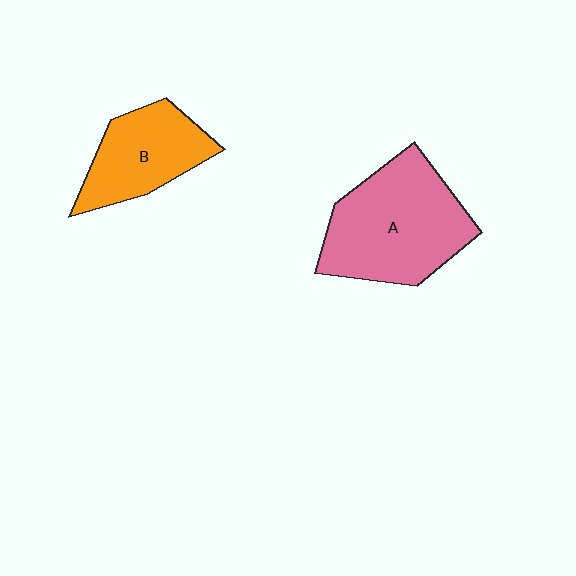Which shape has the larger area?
Shape A (pink).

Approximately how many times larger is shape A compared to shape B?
Approximately 1.6 times.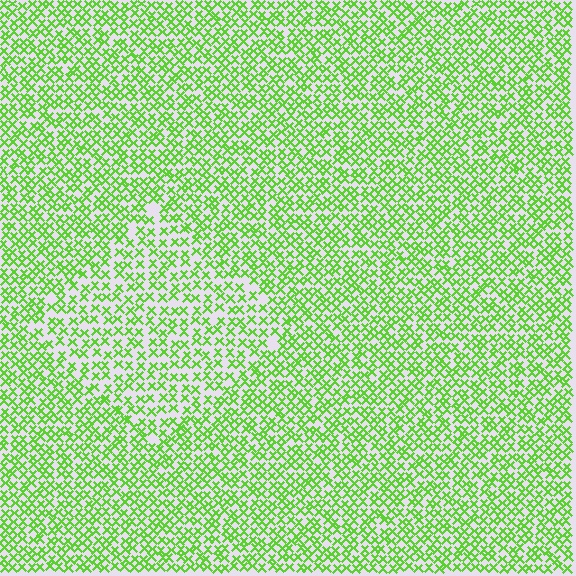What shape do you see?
I see a diamond.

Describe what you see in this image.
The image contains small lime elements arranged at two different densities. A diamond-shaped region is visible where the elements are less densely packed than the surrounding area.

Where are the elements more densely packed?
The elements are more densely packed outside the diamond boundary.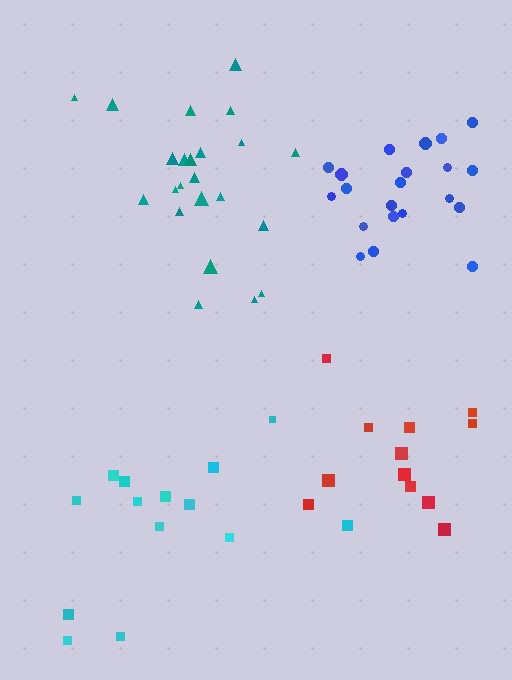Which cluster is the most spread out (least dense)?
Cyan.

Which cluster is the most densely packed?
Blue.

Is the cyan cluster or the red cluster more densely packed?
Red.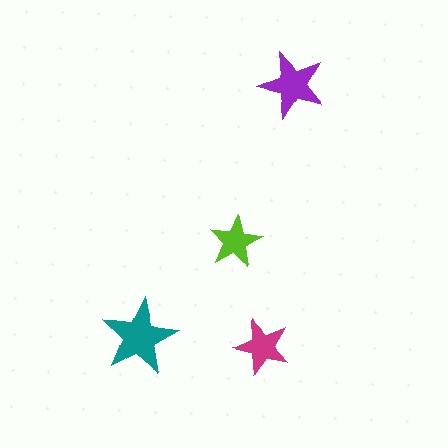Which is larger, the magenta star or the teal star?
The teal one.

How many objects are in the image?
There are 4 objects in the image.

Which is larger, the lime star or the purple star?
The purple one.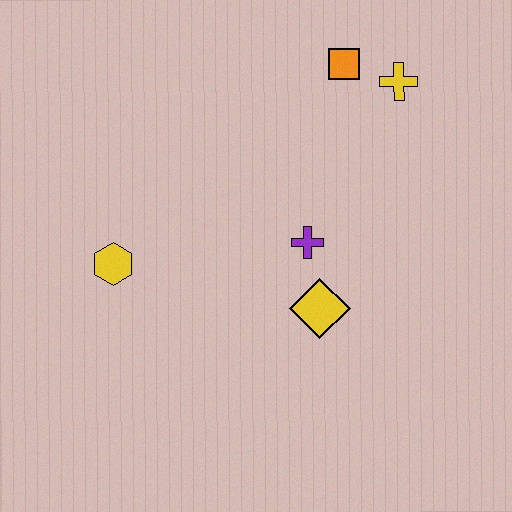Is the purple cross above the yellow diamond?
Yes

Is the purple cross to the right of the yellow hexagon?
Yes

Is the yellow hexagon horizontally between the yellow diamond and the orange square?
No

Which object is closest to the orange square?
The yellow cross is closest to the orange square.